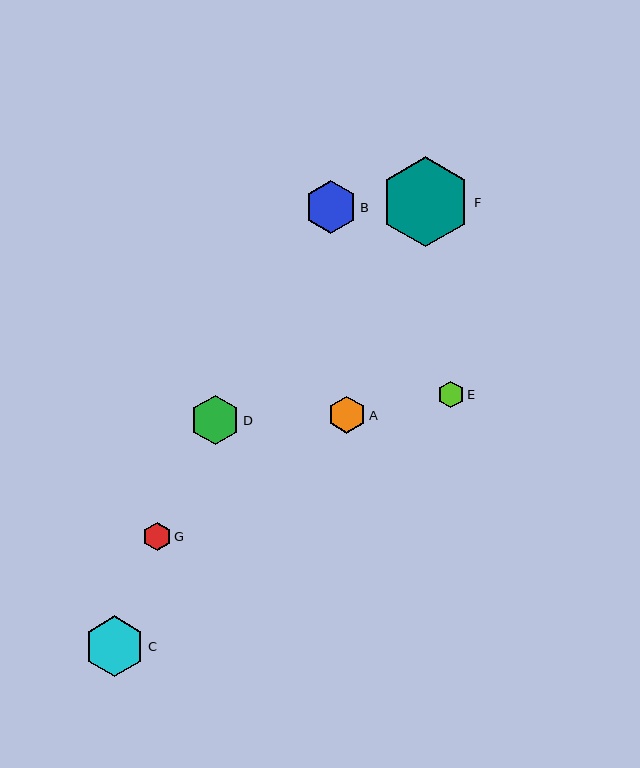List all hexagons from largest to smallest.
From largest to smallest: F, C, B, D, A, G, E.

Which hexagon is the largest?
Hexagon F is the largest with a size of approximately 90 pixels.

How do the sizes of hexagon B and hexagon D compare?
Hexagon B and hexagon D are approximately the same size.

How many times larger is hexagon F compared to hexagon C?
Hexagon F is approximately 1.5 times the size of hexagon C.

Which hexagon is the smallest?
Hexagon E is the smallest with a size of approximately 27 pixels.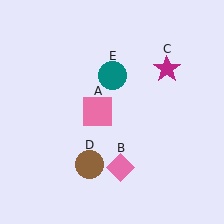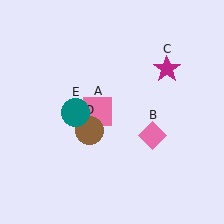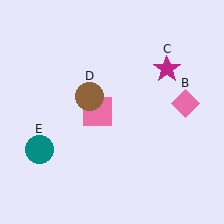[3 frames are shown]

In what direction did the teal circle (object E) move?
The teal circle (object E) moved down and to the left.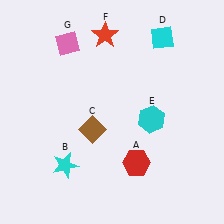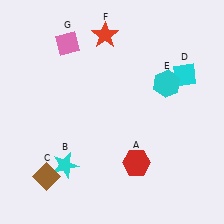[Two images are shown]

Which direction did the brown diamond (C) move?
The brown diamond (C) moved down.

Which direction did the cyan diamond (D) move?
The cyan diamond (D) moved down.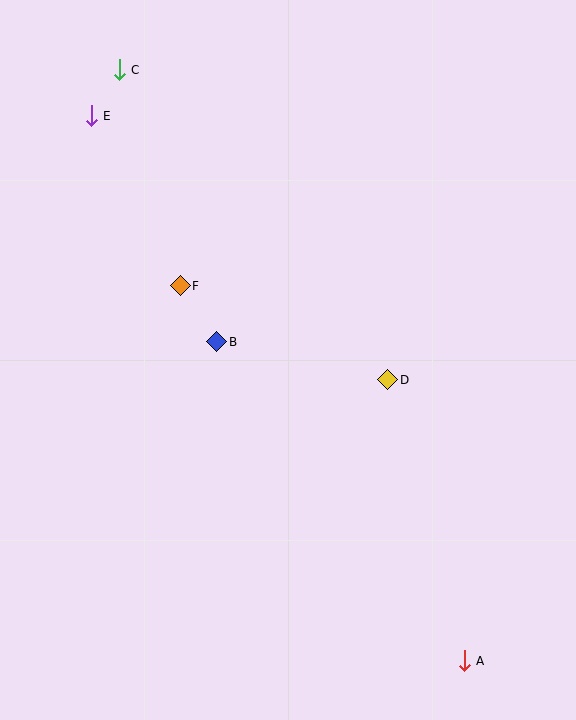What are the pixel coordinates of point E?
Point E is at (91, 116).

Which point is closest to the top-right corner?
Point D is closest to the top-right corner.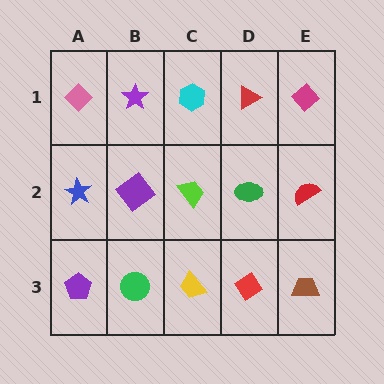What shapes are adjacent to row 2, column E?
A magenta diamond (row 1, column E), a brown trapezoid (row 3, column E), a green ellipse (row 2, column D).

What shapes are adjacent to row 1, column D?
A green ellipse (row 2, column D), a cyan hexagon (row 1, column C), a magenta diamond (row 1, column E).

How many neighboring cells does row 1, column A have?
2.